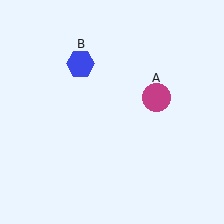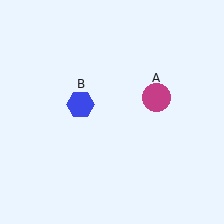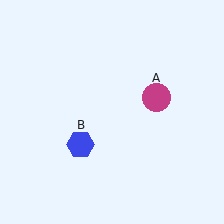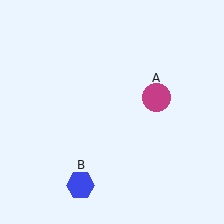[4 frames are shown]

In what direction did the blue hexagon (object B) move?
The blue hexagon (object B) moved down.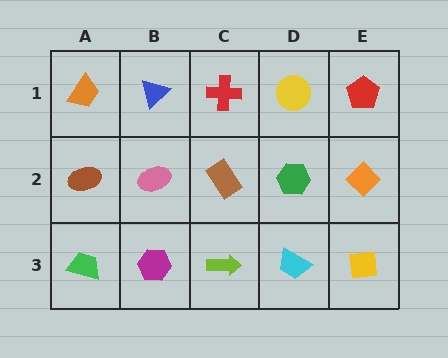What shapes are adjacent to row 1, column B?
A pink ellipse (row 2, column B), an orange trapezoid (row 1, column A), a red cross (row 1, column C).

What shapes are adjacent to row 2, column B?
A blue triangle (row 1, column B), a magenta hexagon (row 3, column B), a brown ellipse (row 2, column A), a brown rectangle (row 2, column C).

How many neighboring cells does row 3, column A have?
2.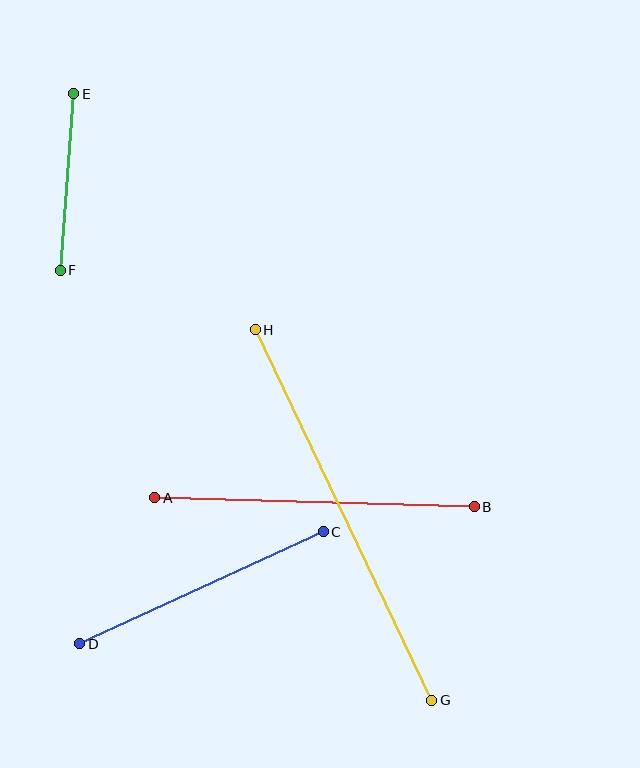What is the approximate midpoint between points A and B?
The midpoint is at approximately (315, 502) pixels.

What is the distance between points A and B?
The distance is approximately 320 pixels.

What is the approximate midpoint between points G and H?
The midpoint is at approximately (343, 515) pixels.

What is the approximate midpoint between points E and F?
The midpoint is at approximately (67, 182) pixels.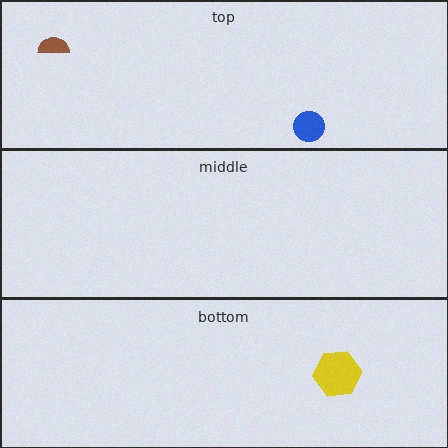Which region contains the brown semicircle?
The top region.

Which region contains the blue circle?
The top region.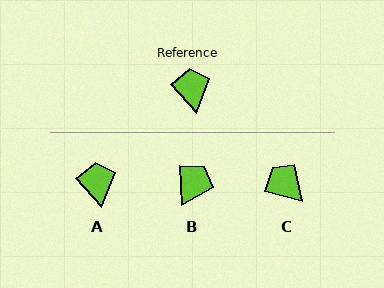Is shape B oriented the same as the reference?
No, it is off by about 40 degrees.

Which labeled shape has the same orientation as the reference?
A.